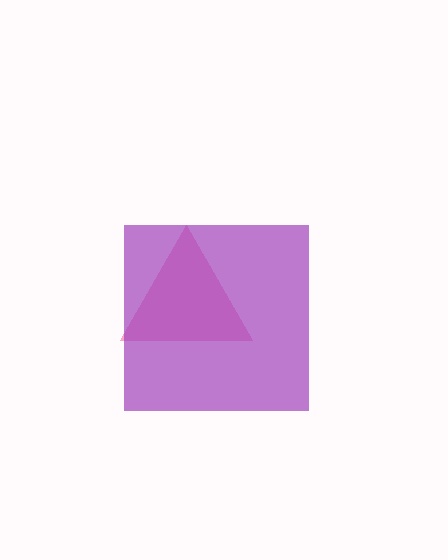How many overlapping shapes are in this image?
There are 2 overlapping shapes in the image.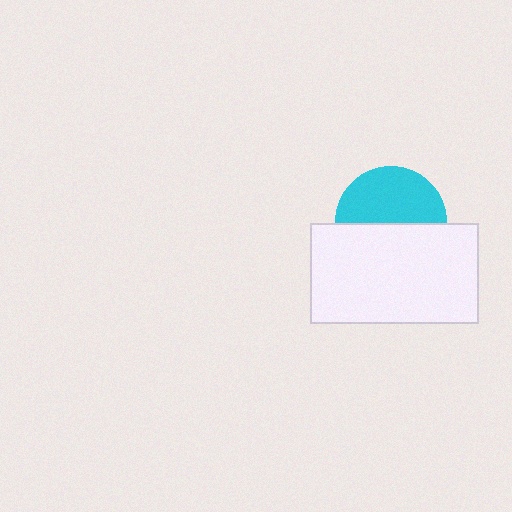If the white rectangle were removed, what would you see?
You would see the complete cyan circle.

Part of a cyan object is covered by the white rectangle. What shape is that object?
It is a circle.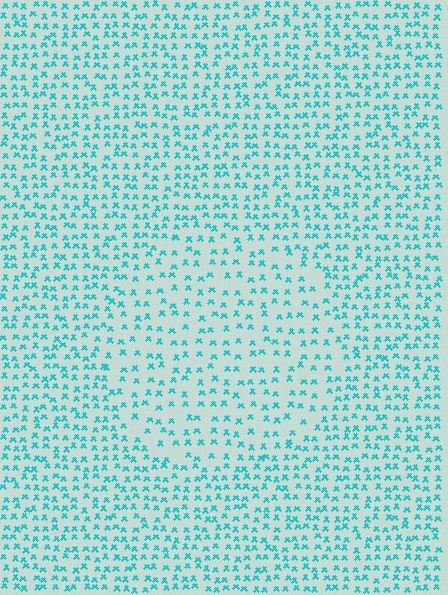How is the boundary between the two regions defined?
The boundary is defined by a change in element density (approximately 1.6x ratio). All elements are the same color, size, and shape.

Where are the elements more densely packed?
The elements are more densely packed outside the circle boundary.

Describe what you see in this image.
The image contains small cyan elements arranged at two different densities. A circle-shaped region is visible where the elements are less densely packed than the surrounding area.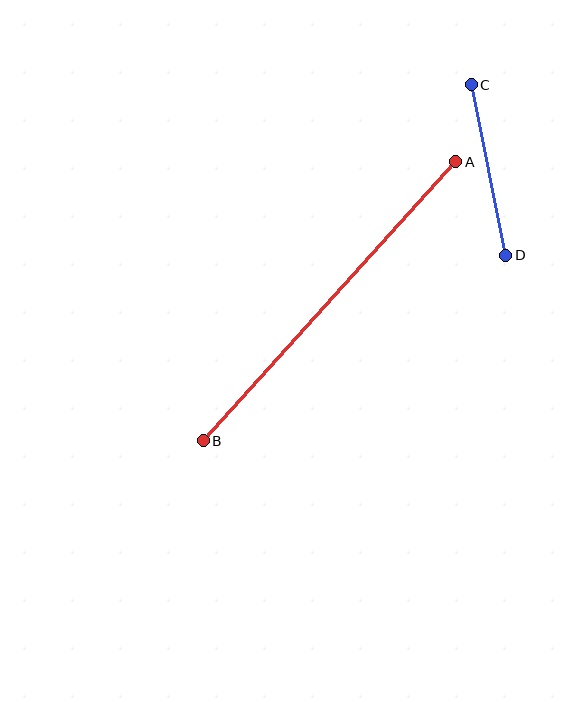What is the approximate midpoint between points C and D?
The midpoint is at approximately (489, 170) pixels.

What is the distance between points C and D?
The distance is approximately 174 pixels.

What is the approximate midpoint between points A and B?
The midpoint is at approximately (329, 301) pixels.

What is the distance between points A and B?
The distance is approximately 377 pixels.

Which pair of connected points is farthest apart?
Points A and B are farthest apart.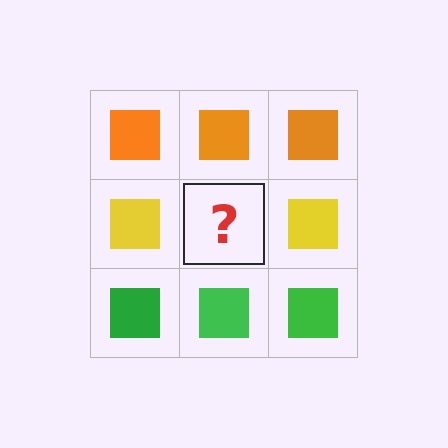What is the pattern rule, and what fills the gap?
The rule is that each row has a consistent color. The gap should be filled with a yellow square.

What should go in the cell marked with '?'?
The missing cell should contain a yellow square.